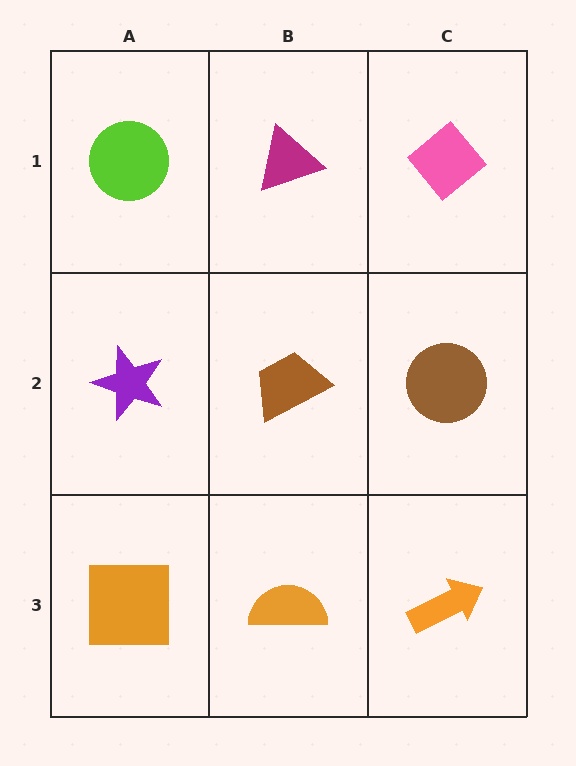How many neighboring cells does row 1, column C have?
2.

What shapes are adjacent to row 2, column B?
A magenta triangle (row 1, column B), an orange semicircle (row 3, column B), a purple star (row 2, column A), a brown circle (row 2, column C).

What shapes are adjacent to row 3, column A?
A purple star (row 2, column A), an orange semicircle (row 3, column B).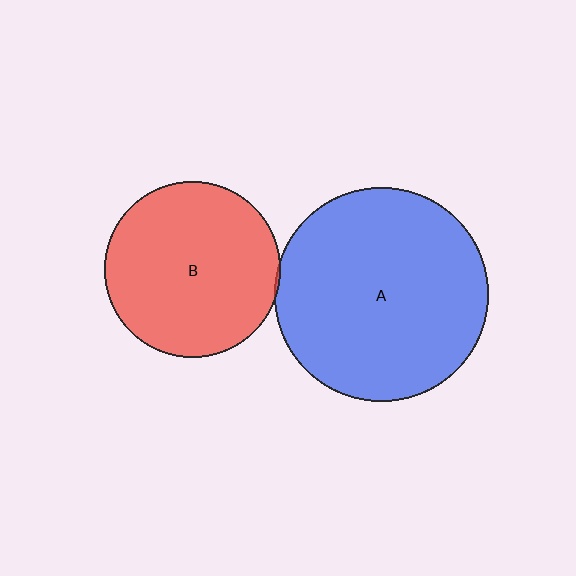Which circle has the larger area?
Circle A (blue).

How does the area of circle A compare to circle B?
Approximately 1.5 times.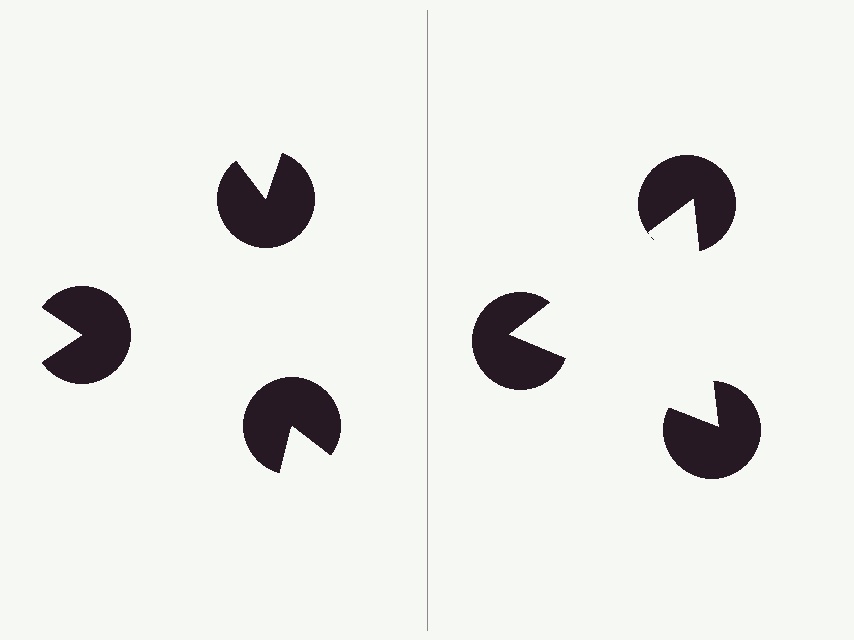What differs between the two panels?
The pac-man discs are positioned identically on both sides; only the wedge orientations differ. On the right they align to a triangle; on the left they are misaligned.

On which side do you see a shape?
An illusory triangle appears on the right side. On the left side the wedge cuts are rotated, so no coherent shape forms.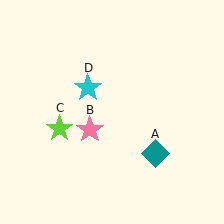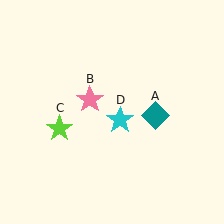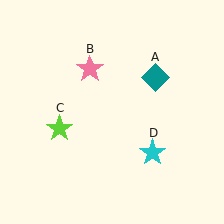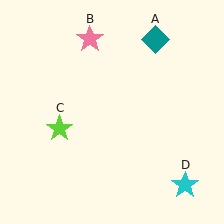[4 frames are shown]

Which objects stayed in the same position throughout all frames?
Lime star (object C) remained stationary.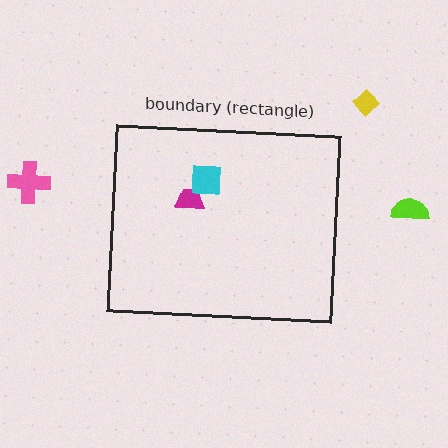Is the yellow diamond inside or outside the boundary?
Outside.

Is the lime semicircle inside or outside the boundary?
Outside.